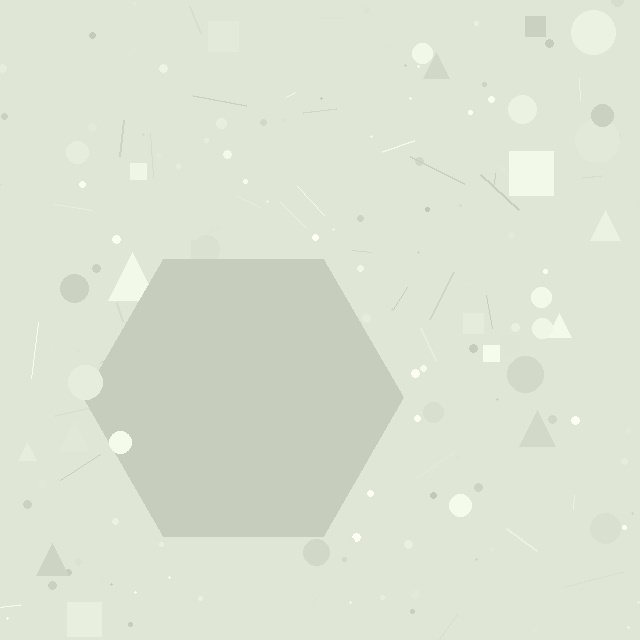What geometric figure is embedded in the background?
A hexagon is embedded in the background.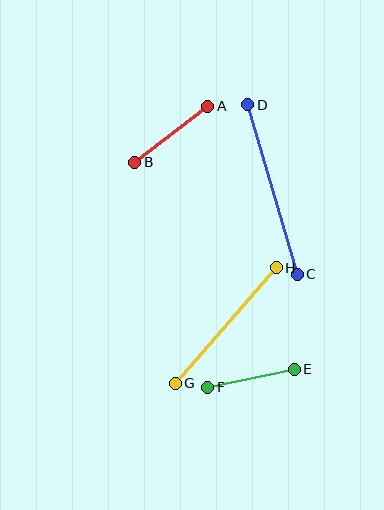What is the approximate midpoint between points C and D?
The midpoint is at approximately (272, 190) pixels.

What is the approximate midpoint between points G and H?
The midpoint is at approximately (226, 325) pixels.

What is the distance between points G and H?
The distance is approximately 153 pixels.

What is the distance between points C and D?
The distance is approximately 176 pixels.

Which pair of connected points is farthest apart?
Points C and D are farthest apart.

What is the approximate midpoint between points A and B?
The midpoint is at approximately (171, 134) pixels.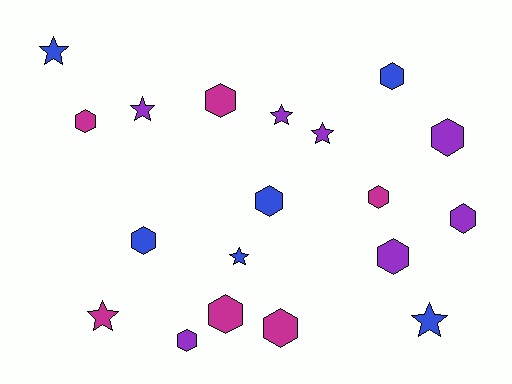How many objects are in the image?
There are 19 objects.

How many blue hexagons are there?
There are 3 blue hexagons.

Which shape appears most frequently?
Hexagon, with 12 objects.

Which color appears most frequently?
Purple, with 7 objects.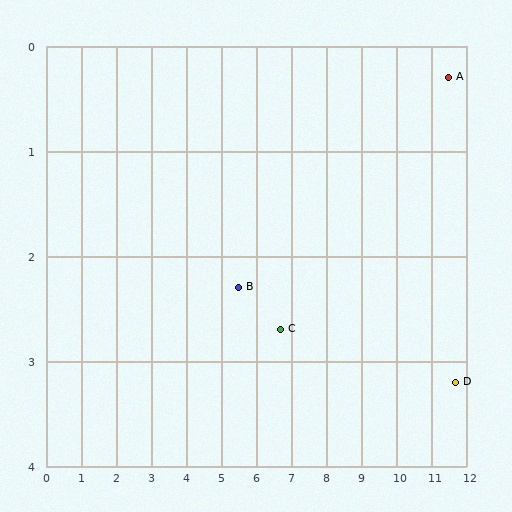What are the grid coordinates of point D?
Point D is at approximately (11.7, 3.2).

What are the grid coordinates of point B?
Point B is at approximately (5.5, 2.3).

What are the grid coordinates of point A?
Point A is at approximately (11.5, 0.3).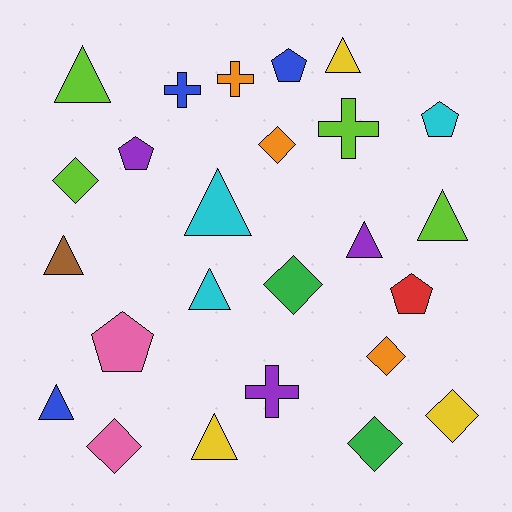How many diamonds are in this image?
There are 7 diamonds.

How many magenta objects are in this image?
There are no magenta objects.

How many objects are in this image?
There are 25 objects.